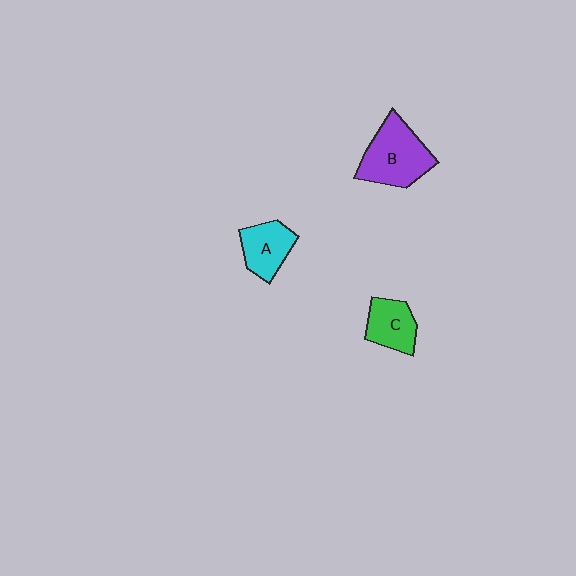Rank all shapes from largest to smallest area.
From largest to smallest: B (purple), A (cyan), C (green).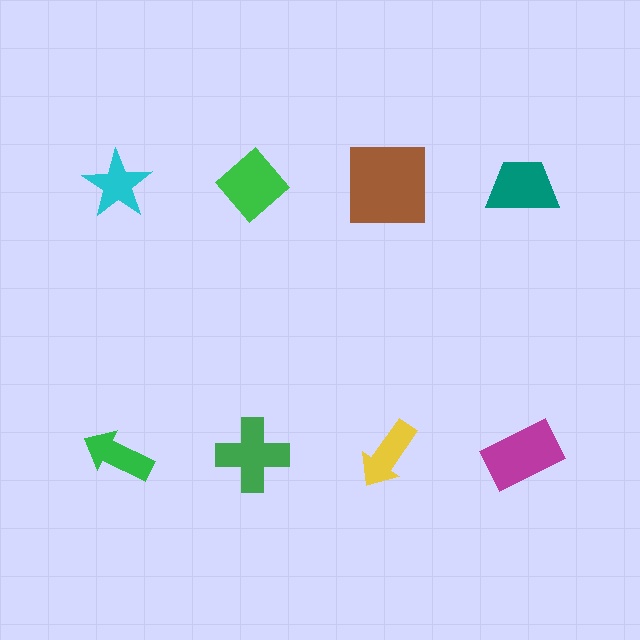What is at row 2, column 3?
A yellow arrow.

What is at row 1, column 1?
A cyan star.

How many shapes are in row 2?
4 shapes.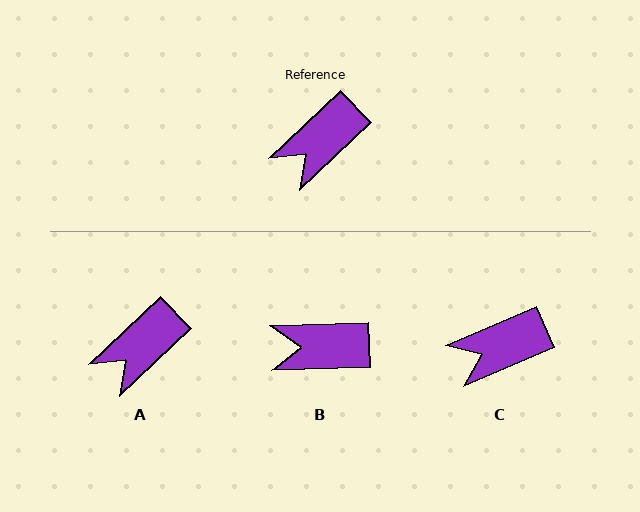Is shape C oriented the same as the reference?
No, it is off by about 20 degrees.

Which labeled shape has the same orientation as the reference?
A.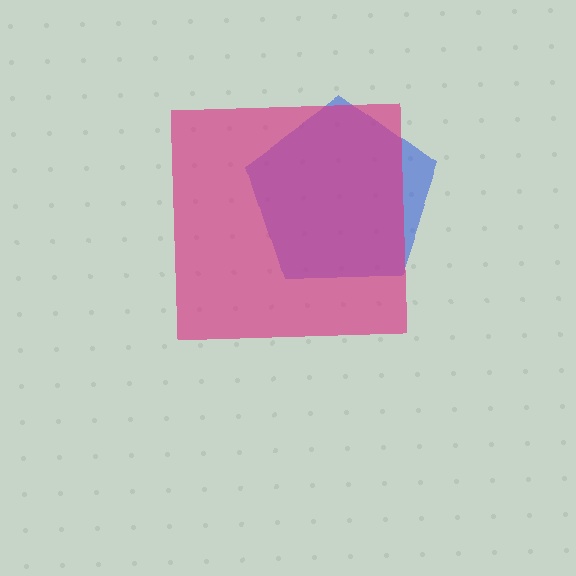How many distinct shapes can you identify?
There are 2 distinct shapes: a blue pentagon, a magenta square.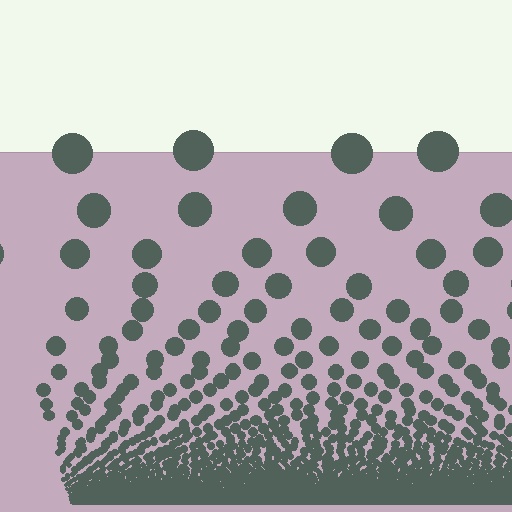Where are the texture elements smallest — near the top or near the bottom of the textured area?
Near the bottom.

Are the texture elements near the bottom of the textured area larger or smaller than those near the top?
Smaller. The gradient is inverted — elements near the bottom are smaller and denser.